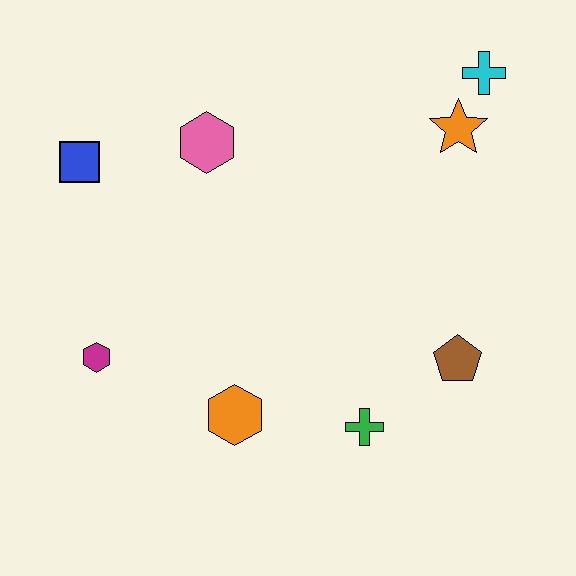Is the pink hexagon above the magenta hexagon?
Yes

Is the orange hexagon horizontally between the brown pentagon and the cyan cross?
No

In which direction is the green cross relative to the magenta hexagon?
The green cross is to the right of the magenta hexagon.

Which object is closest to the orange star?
The cyan cross is closest to the orange star.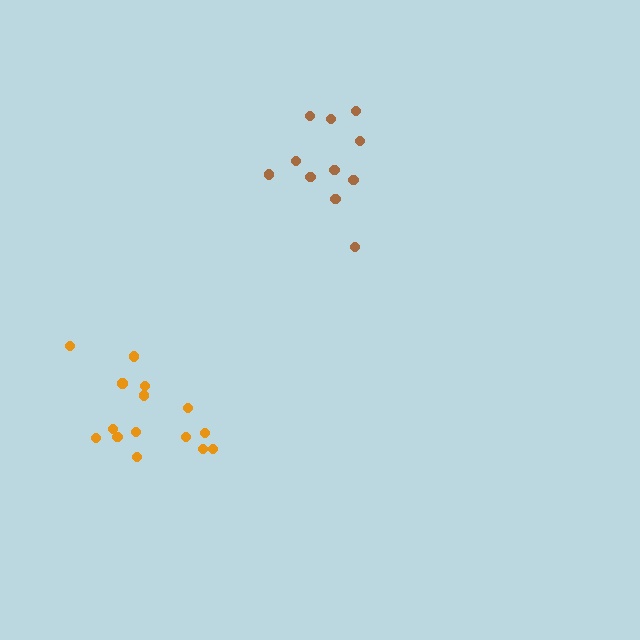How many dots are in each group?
Group 1: 11 dots, Group 2: 15 dots (26 total).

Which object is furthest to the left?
The orange cluster is leftmost.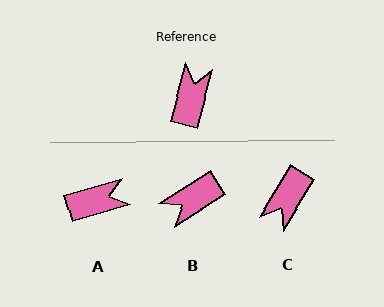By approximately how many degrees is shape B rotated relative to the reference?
Approximately 138 degrees counter-clockwise.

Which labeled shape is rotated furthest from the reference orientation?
C, about 164 degrees away.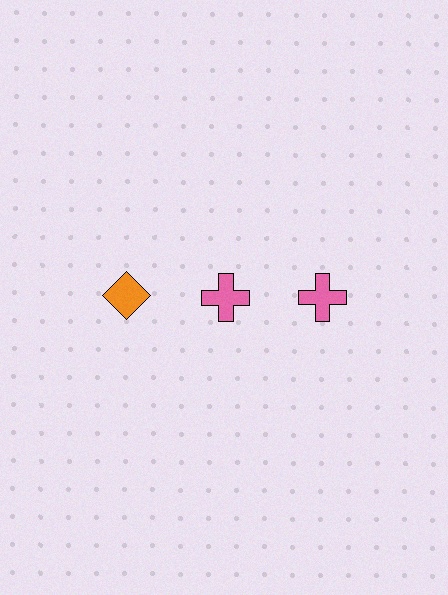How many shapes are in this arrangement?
There are 3 shapes arranged in a grid pattern.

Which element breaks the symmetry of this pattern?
The orange diamond in the top row, leftmost column breaks the symmetry. All other shapes are pink crosses.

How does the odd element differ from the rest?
It differs in both color (orange instead of pink) and shape (diamond instead of cross).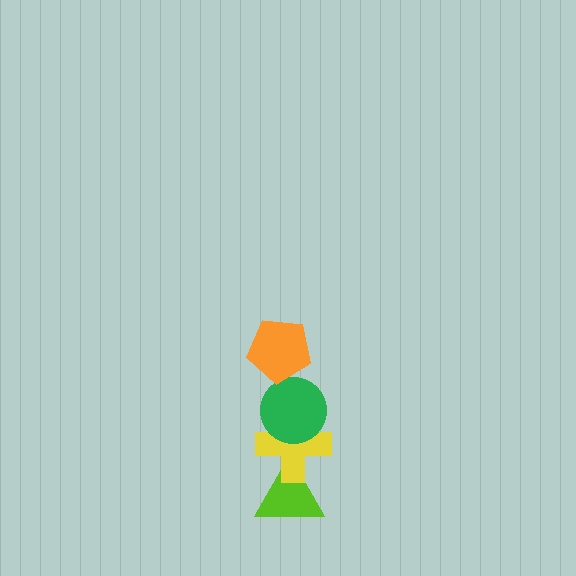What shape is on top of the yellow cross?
The green circle is on top of the yellow cross.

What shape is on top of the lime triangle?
The yellow cross is on top of the lime triangle.